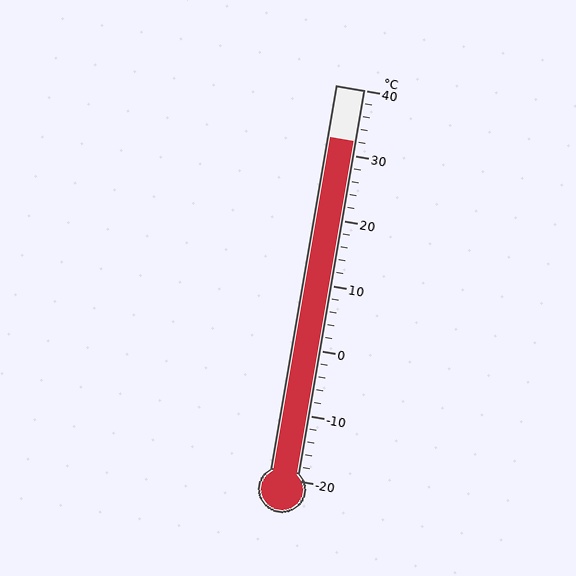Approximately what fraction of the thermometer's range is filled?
The thermometer is filled to approximately 85% of its range.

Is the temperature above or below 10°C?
The temperature is above 10°C.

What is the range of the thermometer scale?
The thermometer scale ranges from -20°C to 40°C.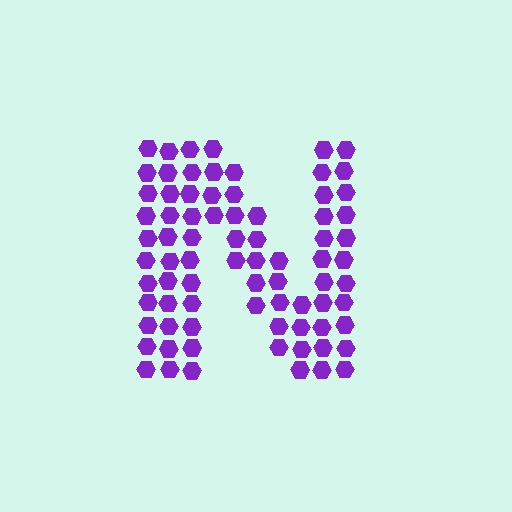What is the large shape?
The large shape is the letter N.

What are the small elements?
The small elements are hexagons.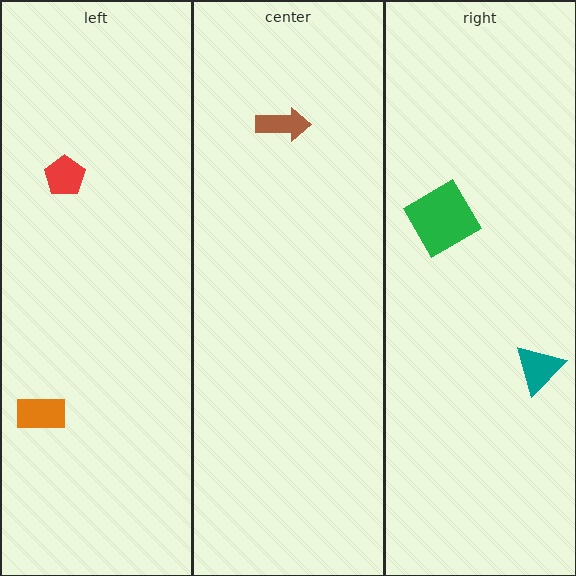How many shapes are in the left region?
2.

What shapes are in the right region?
The teal triangle, the green diamond.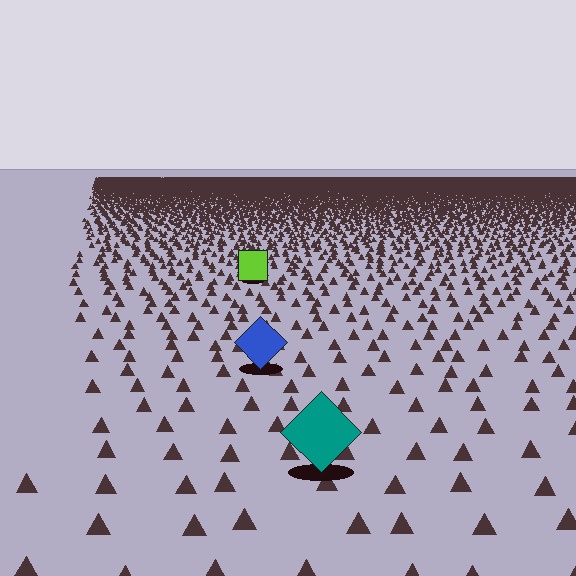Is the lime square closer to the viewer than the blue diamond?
No. The blue diamond is closer — you can tell from the texture gradient: the ground texture is coarser near it.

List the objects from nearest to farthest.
From nearest to farthest: the teal diamond, the blue diamond, the lime square.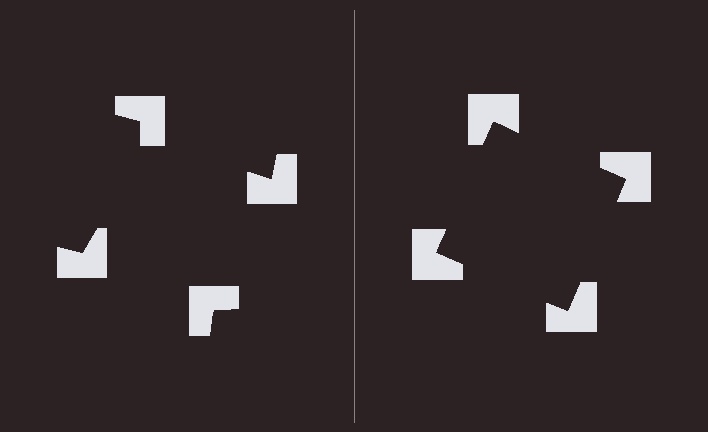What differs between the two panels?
The notched squares are positioned identically on both sides; only the wedge orientations differ. On the right they align to a square; on the left they are misaligned.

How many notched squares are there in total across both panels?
8 — 4 on each side.